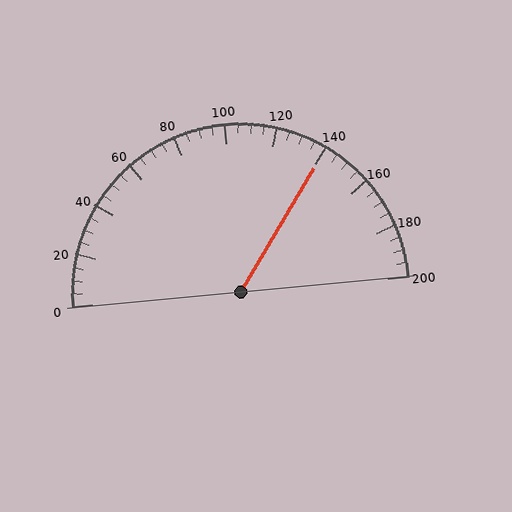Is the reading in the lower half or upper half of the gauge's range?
The reading is in the upper half of the range (0 to 200).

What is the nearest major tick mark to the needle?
The nearest major tick mark is 140.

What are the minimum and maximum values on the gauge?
The gauge ranges from 0 to 200.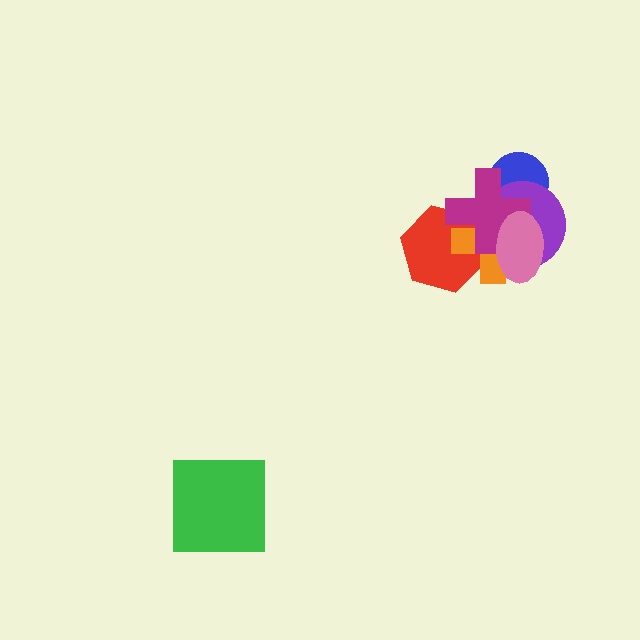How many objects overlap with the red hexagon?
2 objects overlap with the red hexagon.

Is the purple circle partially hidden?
Yes, it is partially covered by another shape.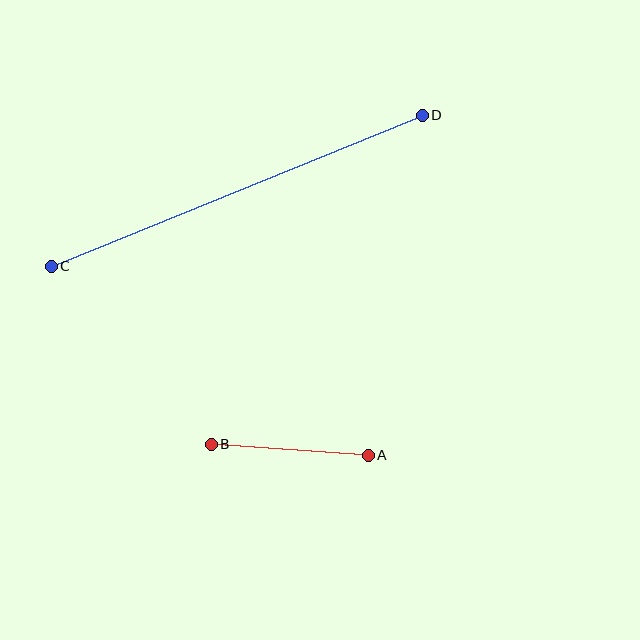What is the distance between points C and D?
The distance is approximately 400 pixels.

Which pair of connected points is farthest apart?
Points C and D are farthest apart.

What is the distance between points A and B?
The distance is approximately 157 pixels.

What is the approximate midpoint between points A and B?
The midpoint is at approximately (290, 450) pixels.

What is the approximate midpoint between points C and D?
The midpoint is at approximately (237, 191) pixels.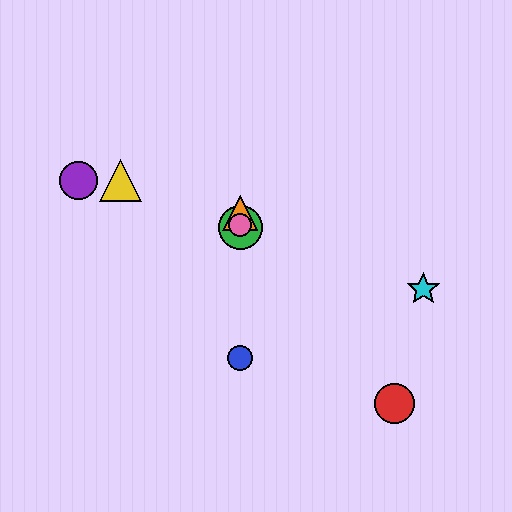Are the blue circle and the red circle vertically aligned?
No, the blue circle is at x≈240 and the red circle is at x≈395.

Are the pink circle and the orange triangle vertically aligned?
Yes, both are at x≈240.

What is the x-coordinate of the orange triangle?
The orange triangle is at x≈240.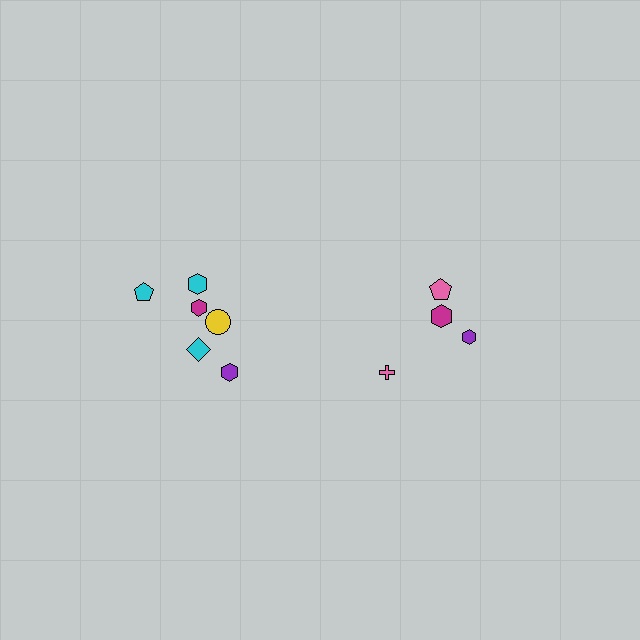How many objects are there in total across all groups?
There are 10 objects.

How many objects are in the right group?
There are 4 objects.